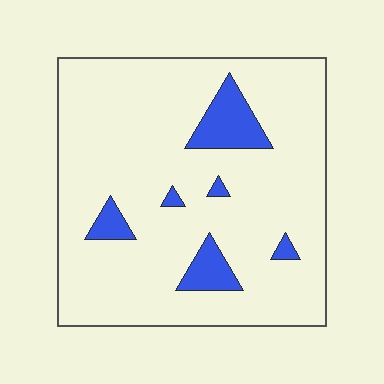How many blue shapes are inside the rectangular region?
6.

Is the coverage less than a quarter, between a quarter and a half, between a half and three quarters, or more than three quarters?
Less than a quarter.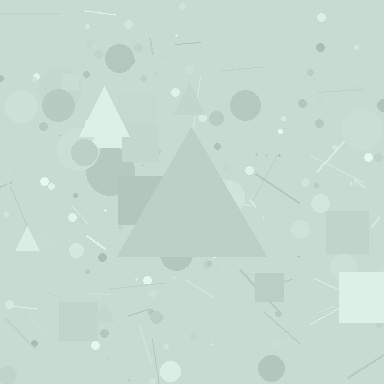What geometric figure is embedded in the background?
A triangle is embedded in the background.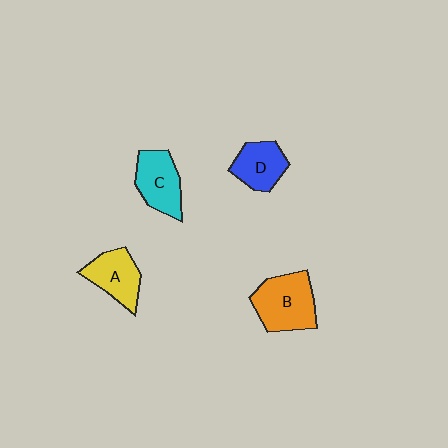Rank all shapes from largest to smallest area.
From largest to smallest: B (orange), C (cyan), A (yellow), D (blue).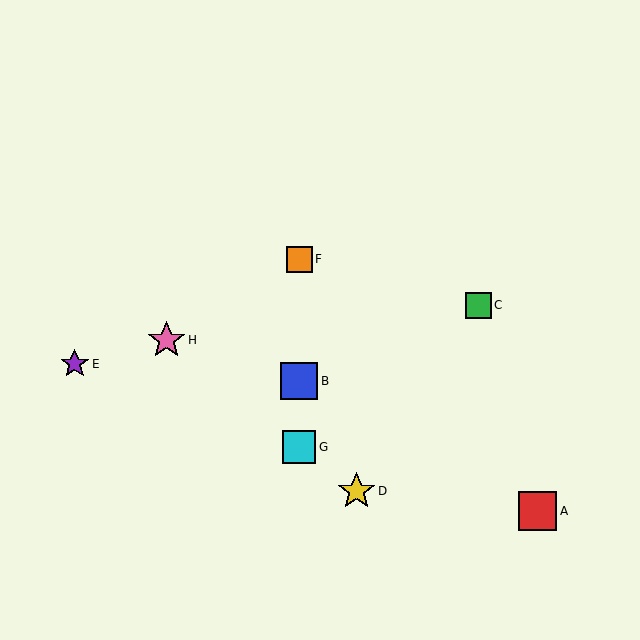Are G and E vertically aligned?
No, G is at x≈299 and E is at x≈75.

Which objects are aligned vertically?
Objects B, F, G are aligned vertically.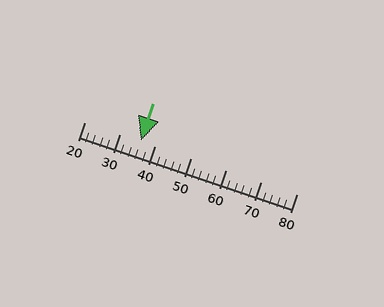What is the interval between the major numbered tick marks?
The major tick marks are spaced 10 units apart.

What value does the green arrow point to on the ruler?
The green arrow points to approximately 36.